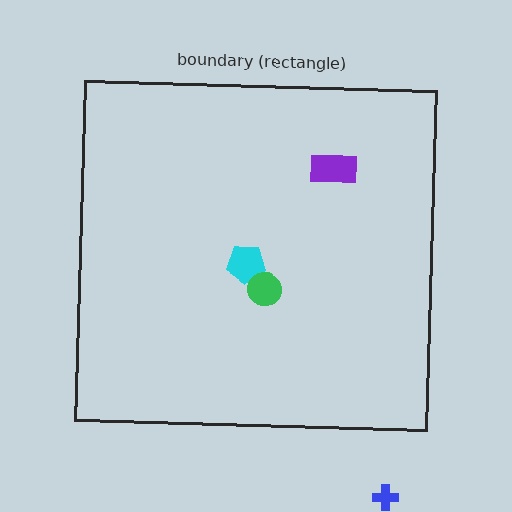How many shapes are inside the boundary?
3 inside, 1 outside.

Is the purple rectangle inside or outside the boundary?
Inside.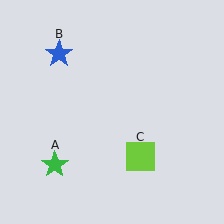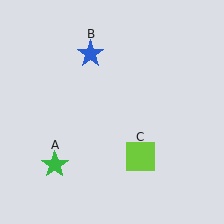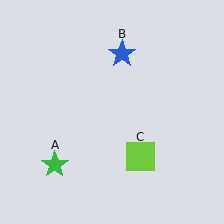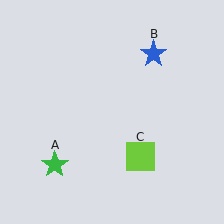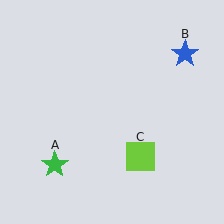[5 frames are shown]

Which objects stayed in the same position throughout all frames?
Green star (object A) and lime square (object C) remained stationary.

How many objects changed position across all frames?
1 object changed position: blue star (object B).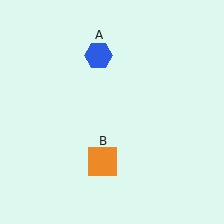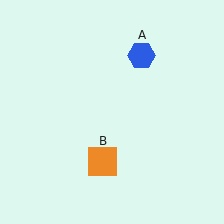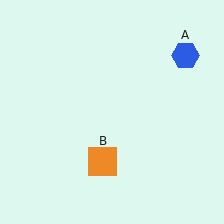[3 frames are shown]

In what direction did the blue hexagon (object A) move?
The blue hexagon (object A) moved right.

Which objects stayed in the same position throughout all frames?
Orange square (object B) remained stationary.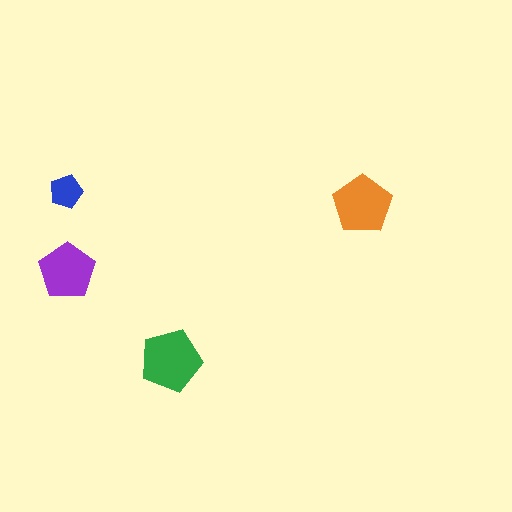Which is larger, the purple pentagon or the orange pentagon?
The orange one.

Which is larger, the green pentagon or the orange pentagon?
The green one.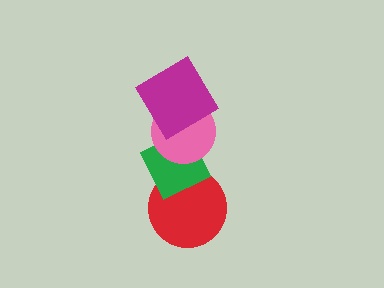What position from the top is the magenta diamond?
The magenta diamond is 1st from the top.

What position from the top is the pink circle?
The pink circle is 2nd from the top.